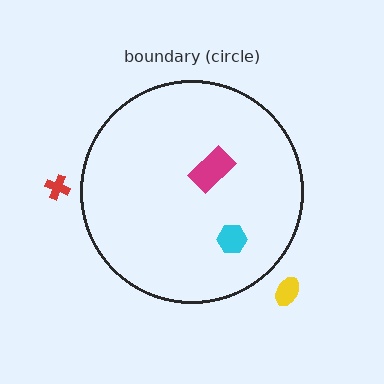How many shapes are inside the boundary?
2 inside, 2 outside.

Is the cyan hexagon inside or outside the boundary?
Inside.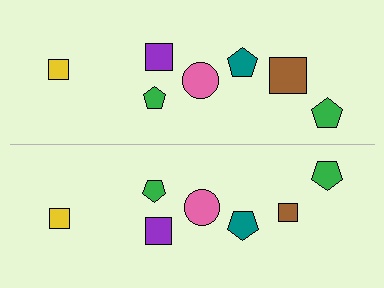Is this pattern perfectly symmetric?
No, the pattern is not perfectly symmetric. The brown square on the bottom side has a different size than its mirror counterpart.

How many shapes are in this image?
There are 14 shapes in this image.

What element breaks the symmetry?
The brown square on the bottom side has a different size than its mirror counterpart.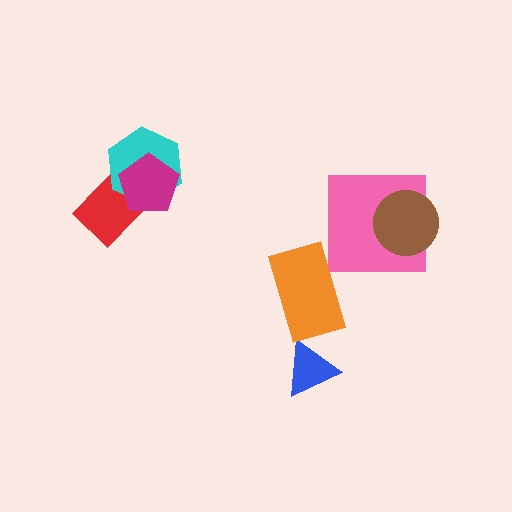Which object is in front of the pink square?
The brown circle is in front of the pink square.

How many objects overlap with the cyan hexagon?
2 objects overlap with the cyan hexagon.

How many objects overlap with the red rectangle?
2 objects overlap with the red rectangle.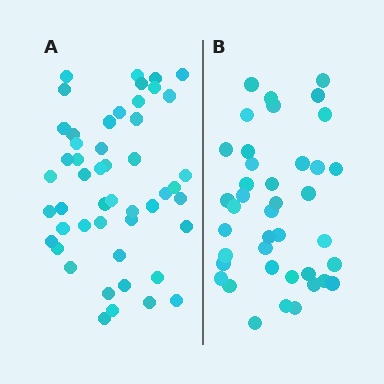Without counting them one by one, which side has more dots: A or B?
Region A (the left region) has more dots.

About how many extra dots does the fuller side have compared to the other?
Region A has roughly 8 or so more dots than region B.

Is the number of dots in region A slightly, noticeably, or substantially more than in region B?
Region A has only slightly more — the two regions are fairly close. The ratio is roughly 1.2 to 1.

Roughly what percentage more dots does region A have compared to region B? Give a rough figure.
About 20% more.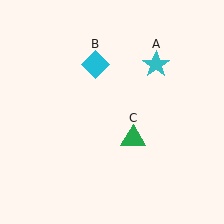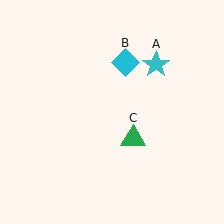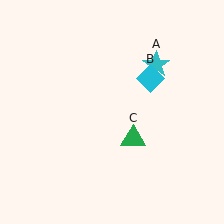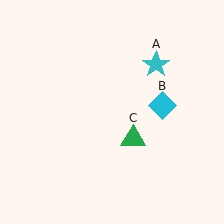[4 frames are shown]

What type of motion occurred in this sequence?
The cyan diamond (object B) rotated clockwise around the center of the scene.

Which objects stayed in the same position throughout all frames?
Cyan star (object A) and green triangle (object C) remained stationary.